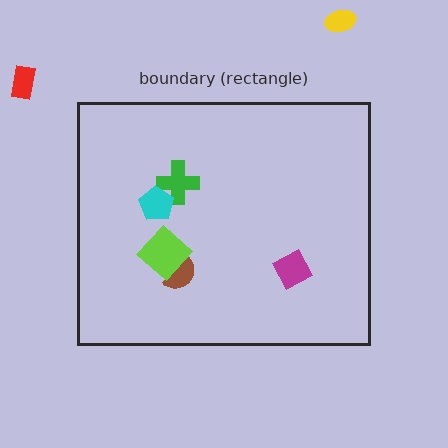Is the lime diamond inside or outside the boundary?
Inside.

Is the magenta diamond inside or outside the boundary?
Inside.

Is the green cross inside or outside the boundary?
Inside.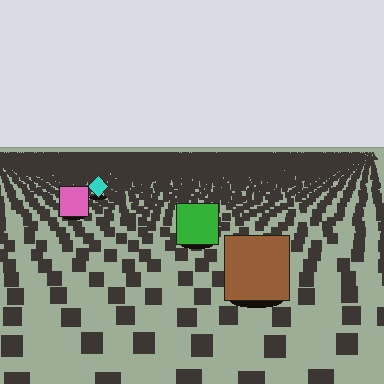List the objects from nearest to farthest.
From nearest to farthest: the brown square, the green square, the pink square, the cyan diamond.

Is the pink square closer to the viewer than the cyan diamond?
Yes. The pink square is closer — you can tell from the texture gradient: the ground texture is coarser near it.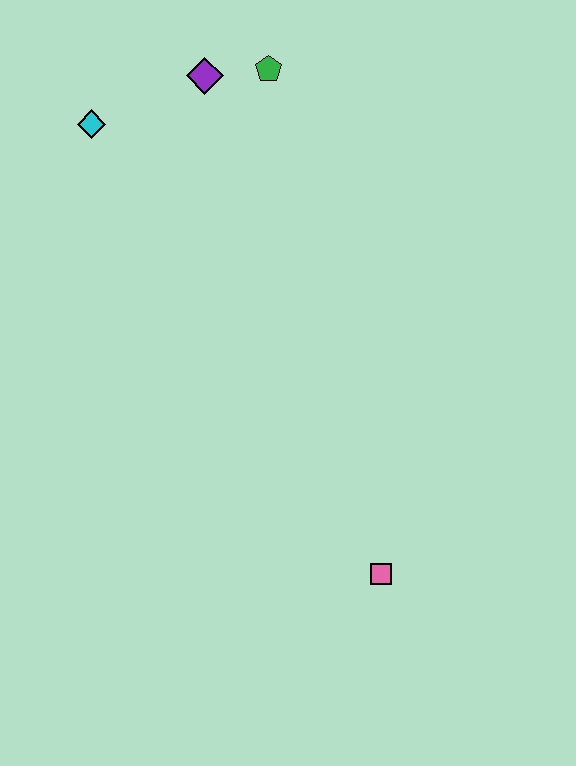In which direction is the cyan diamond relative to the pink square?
The cyan diamond is above the pink square.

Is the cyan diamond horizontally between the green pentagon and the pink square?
No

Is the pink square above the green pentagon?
No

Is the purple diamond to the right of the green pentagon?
No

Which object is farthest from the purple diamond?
The pink square is farthest from the purple diamond.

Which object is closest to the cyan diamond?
The purple diamond is closest to the cyan diamond.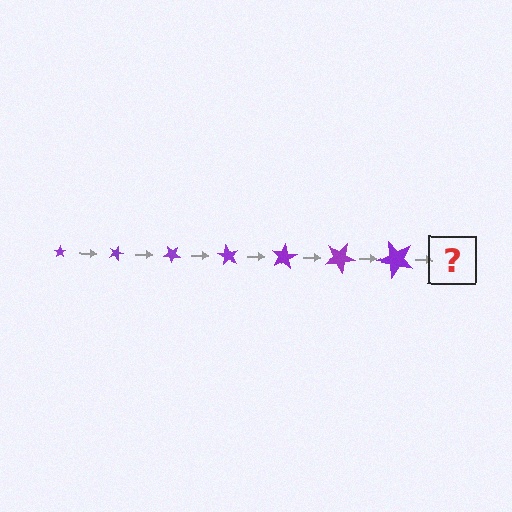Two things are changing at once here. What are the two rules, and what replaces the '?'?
The two rules are that the star grows larger each step and it rotates 20 degrees each step. The '?' should be a star, larger than the previous one and rotated 140 degrees from the start.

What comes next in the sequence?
The next element should be a star, larger than the previous one and rotated 140 degrees from the start.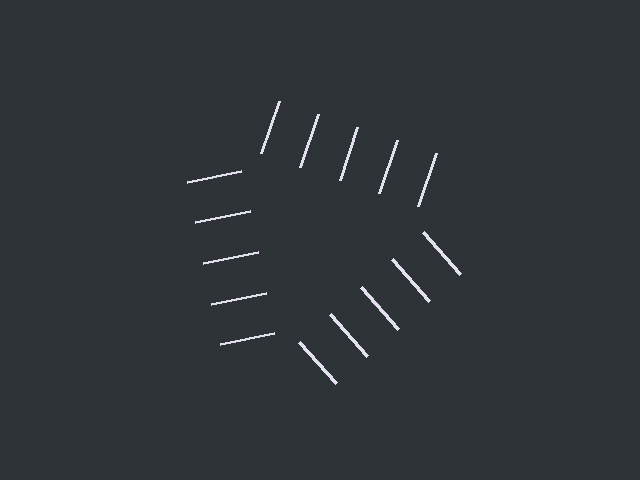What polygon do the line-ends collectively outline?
An illusory triangle — the line segments terminate on its edges but no continuous stroke is drawn.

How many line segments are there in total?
15 — 5 along each of the 3 edges.